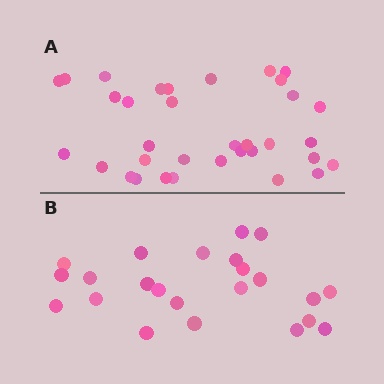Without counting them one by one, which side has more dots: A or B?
Region A (the top region) has more dots.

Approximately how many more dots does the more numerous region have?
Region A has roughly 12 or so more dots than region B.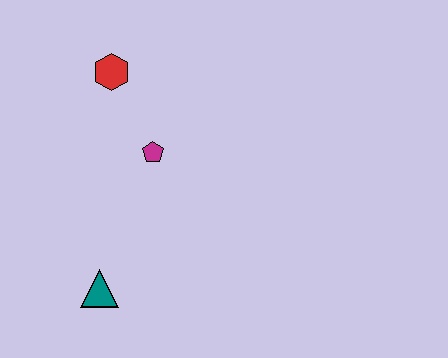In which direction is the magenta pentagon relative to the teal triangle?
The magenta pentagon is above the teal triangle.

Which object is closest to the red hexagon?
The magenta pentagon is closest to the red hexagon.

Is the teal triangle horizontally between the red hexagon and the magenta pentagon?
No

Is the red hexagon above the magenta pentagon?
Yes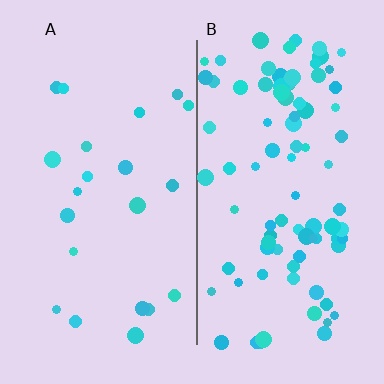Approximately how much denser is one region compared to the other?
Approximately 4.1× — region B over region A.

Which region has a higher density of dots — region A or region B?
B (the right).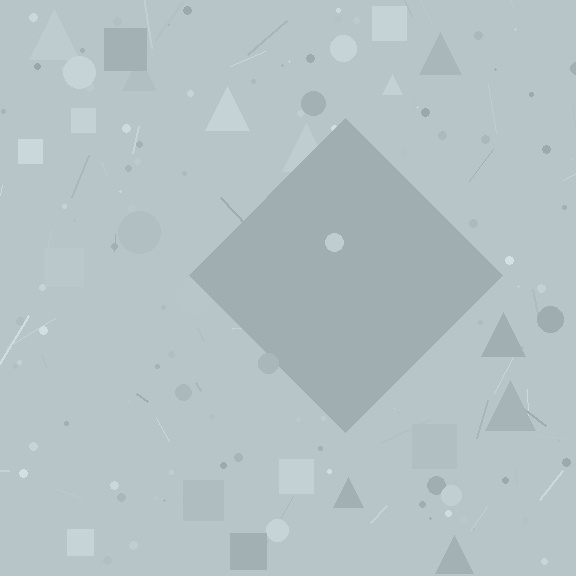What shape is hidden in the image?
A diamond is hidden in the image.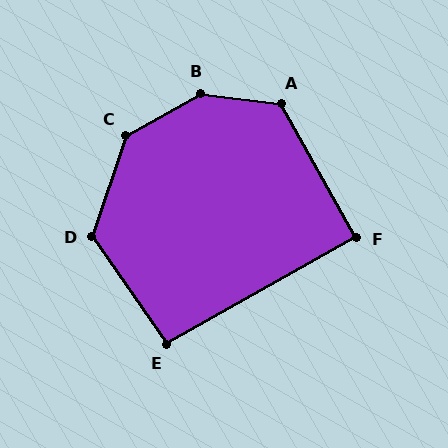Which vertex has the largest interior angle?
B, at approximately 143 degrees.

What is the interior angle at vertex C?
Approximately 138 degrees (obtuse).